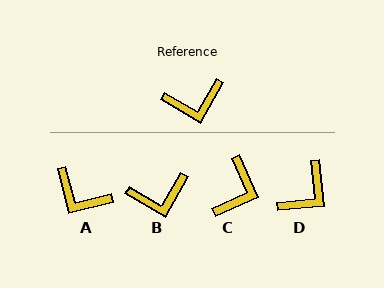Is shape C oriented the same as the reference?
No, it is off by about 54 degrees.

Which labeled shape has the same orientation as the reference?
B.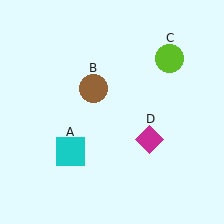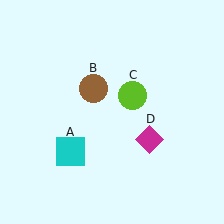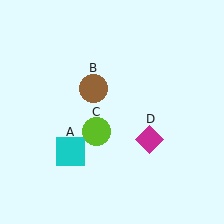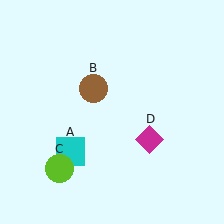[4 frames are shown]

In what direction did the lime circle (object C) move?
The lime circle (object C) moved down and to the left.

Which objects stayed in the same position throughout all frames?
Cyan square (object A) and brown circle (object B) and magenta diamond (object D) remained stationary.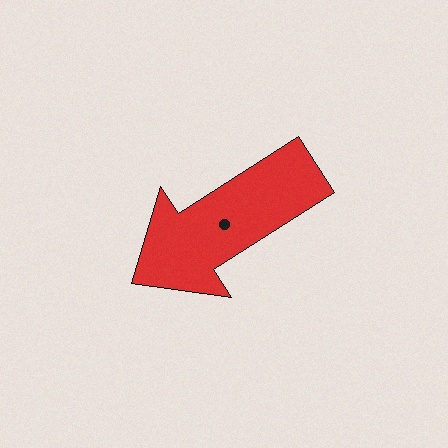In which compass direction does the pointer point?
Southwest.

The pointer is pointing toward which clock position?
Roughly 8 o'clock.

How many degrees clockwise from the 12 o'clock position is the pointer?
Approximately 237 degrees.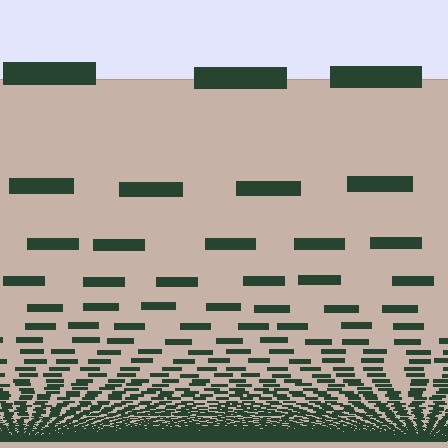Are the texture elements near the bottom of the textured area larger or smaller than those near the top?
Smaller. The gradient is inverted — elements near the bottom are smaller and denser.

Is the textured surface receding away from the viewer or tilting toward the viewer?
The surface appears to tilt toward the viewer. Texture elements get larger and sparser toward the top.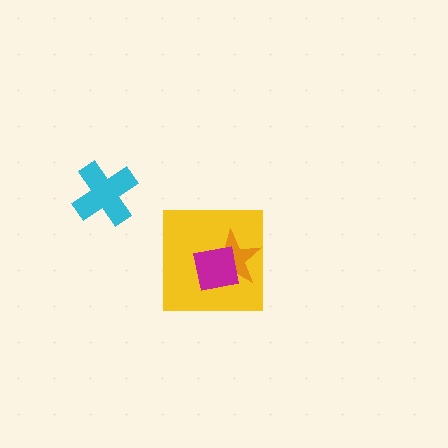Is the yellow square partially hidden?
Yes, it is partially covered by another shape.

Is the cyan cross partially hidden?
No, no other shape covers it.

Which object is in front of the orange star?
The magenta square is in front of the orange star.